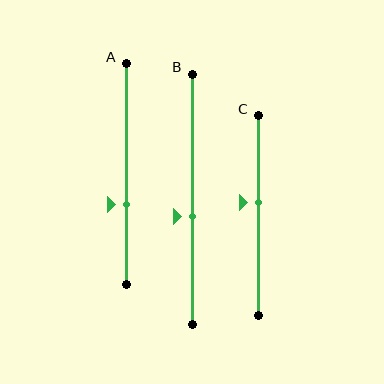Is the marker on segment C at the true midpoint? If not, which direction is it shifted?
No, the marker on segment C is shifted upward by about 7% of the segment length.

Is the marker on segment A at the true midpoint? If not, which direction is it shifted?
No, the marker on segment A is shifted downward by about 14% of the segment length.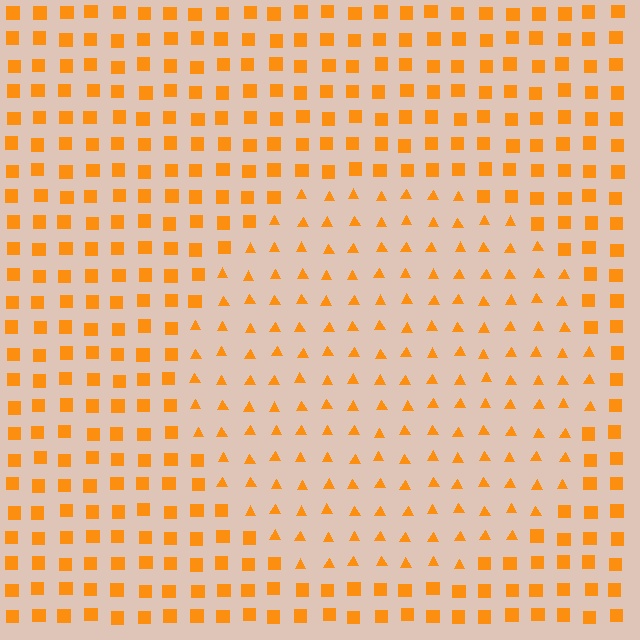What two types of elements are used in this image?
The image uses triangles inside the circle region and squares outside it.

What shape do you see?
I see a circle.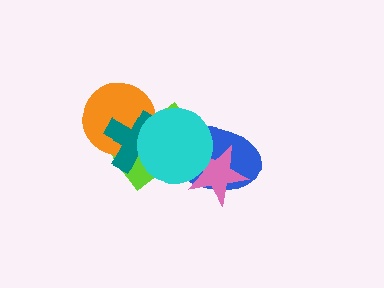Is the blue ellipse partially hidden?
Yes, it is partially covered by another shape.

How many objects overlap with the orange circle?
3 objects overlap with the orange circle.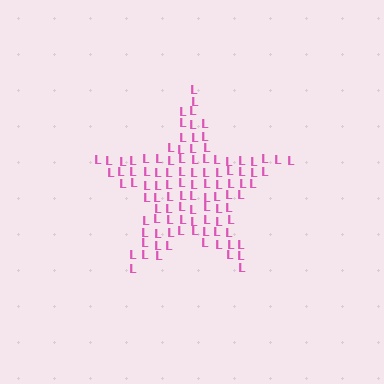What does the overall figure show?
The overall figure shows a star.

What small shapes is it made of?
It is made of small letter L's.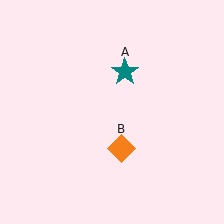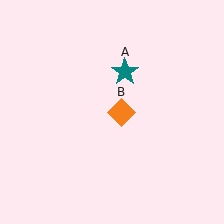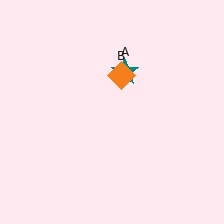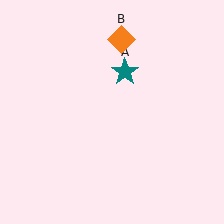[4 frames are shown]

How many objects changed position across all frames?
1 object changed position: orange diamond (object B).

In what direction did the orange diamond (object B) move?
The orange diamond (object B) moved up.